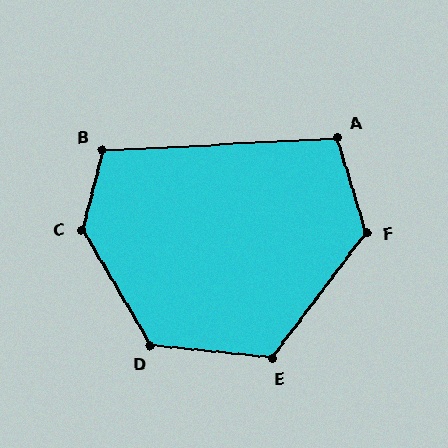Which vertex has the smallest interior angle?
A, at approximately 104 degrees.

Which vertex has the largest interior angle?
C, at approximately 135 degrees.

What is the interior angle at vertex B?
Approximately 108 degrees (obtuse).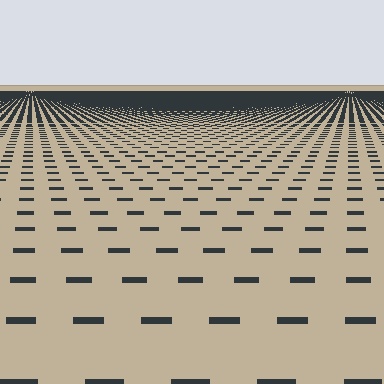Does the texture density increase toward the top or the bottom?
Density increases toward the top.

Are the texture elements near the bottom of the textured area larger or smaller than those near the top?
Larger. Near the bottom, elements are closer to the viewer and appear at a bigger on-screen size.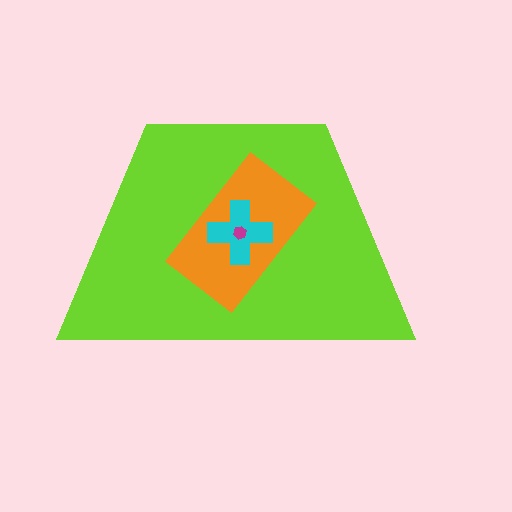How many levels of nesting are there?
4.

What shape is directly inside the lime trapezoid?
The orange rectangle.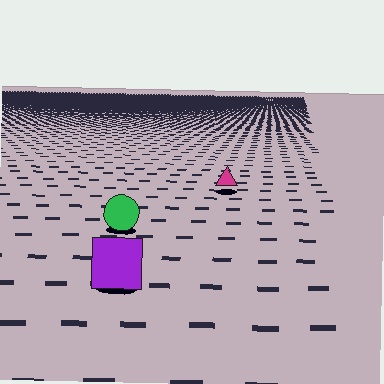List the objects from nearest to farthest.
From nearest to farthest: the purple square, the green circle, the magenta triangle.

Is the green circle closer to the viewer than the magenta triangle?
Yes. The green circle is closer — you can tell from the texture gradient: the ground texture is coarser near it.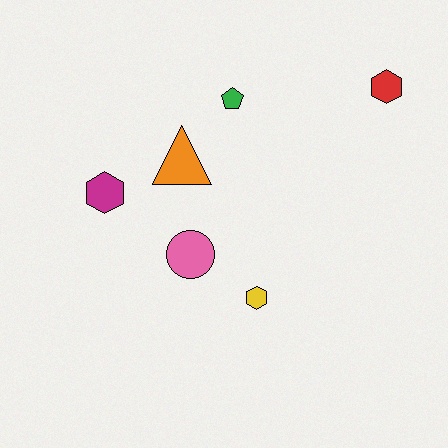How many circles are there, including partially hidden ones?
There is 1 circle.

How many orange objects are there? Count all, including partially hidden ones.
There is 1 orange object.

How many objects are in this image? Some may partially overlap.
There are 6 objects.